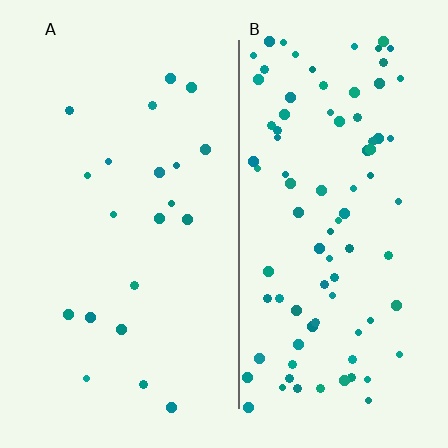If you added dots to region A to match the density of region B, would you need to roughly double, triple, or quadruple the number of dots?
Approximately quadruple.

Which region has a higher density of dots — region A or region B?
B (the right).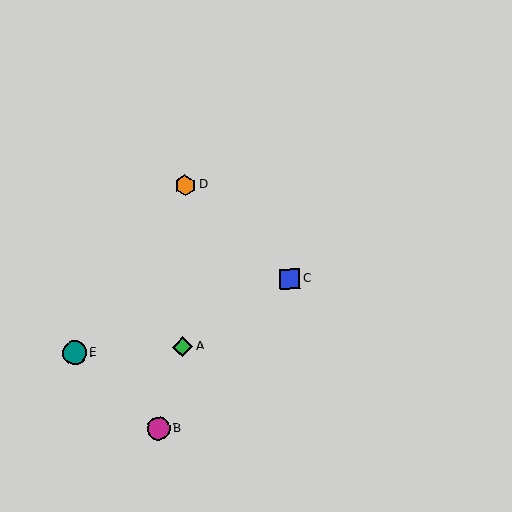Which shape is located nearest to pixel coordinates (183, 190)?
The orange hexagon (labeled D) at (185, 185) is nearest to that location.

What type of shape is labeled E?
Shape E is a teal circle.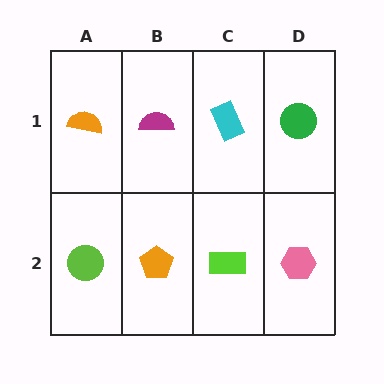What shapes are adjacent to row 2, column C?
A cyan rectangle (row 1, column C), an orange pentagon (row 2, column B), a pink hexagon (row 2, column D).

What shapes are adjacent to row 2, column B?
A magenta semicircle (row 1, column B), a lime circle (row 2, column A), a lime rectangle (row 2, column C).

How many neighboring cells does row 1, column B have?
3.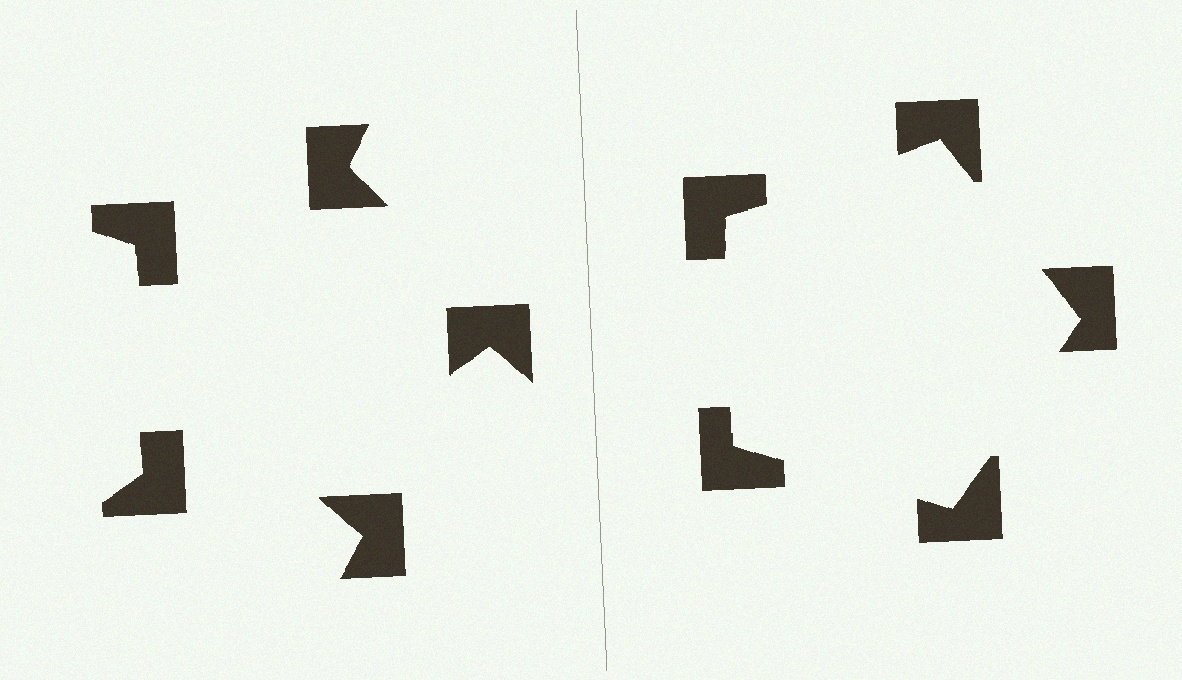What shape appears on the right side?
An illusory pentagon.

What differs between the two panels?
The notched squares are positioned identically on both sides; only the wedge orientations differ. On the right they align to a pentagon; on the left they are misaligned.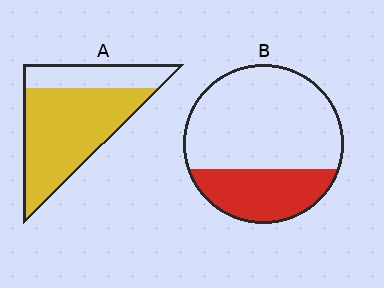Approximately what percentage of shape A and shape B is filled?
A is approximately 70% and B is approximately 30%.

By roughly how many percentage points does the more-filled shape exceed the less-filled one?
By roughly 40 percentage points (A over B).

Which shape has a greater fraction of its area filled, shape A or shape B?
Shape A.